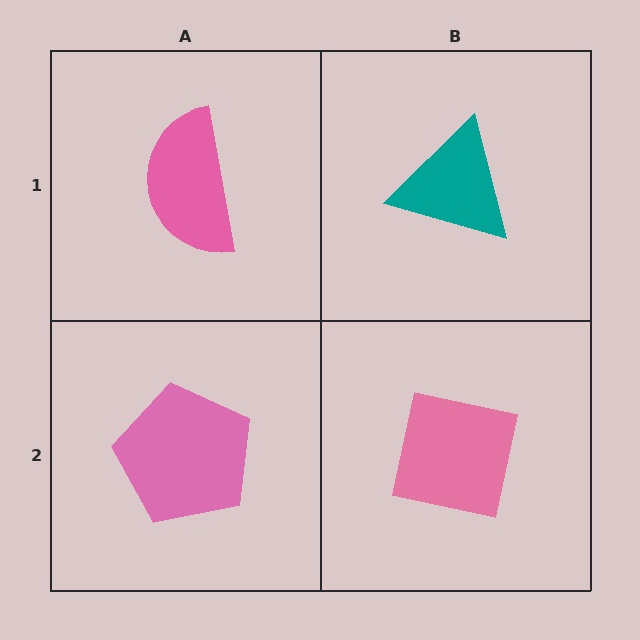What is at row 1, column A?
A pink semicircle.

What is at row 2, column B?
A pink square.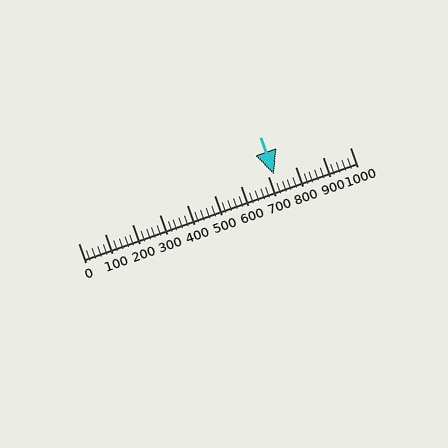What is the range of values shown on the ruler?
The ruler shows values from 0 to 1000.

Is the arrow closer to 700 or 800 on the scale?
The arrow is closer to 700.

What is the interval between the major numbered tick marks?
The major tick marks are spaced 100 units apart.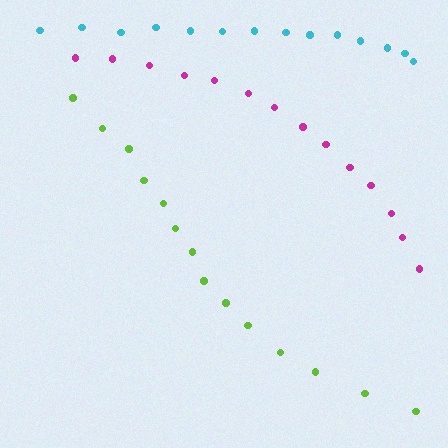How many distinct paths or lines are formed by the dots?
There are 3 distinct paths.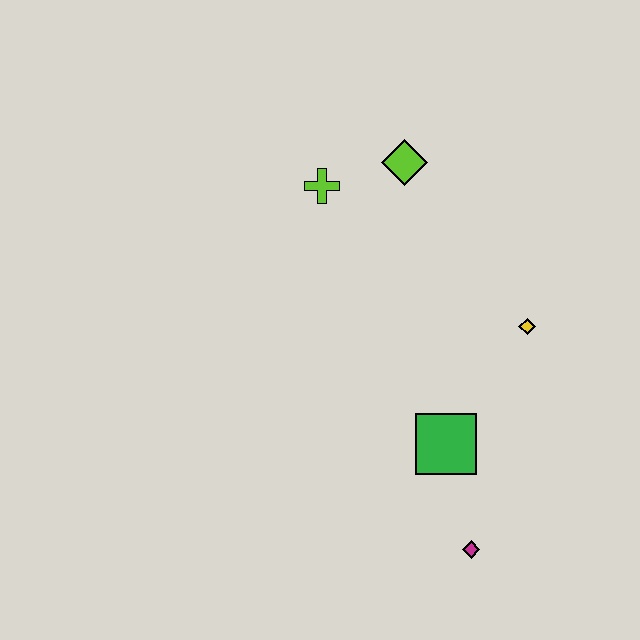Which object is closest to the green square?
The magenta diamond is closest to the green square.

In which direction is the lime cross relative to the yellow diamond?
The lime cross is to the left of the yellow diamond.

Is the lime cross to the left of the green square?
Yes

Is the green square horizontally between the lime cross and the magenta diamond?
Yes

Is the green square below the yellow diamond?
Yes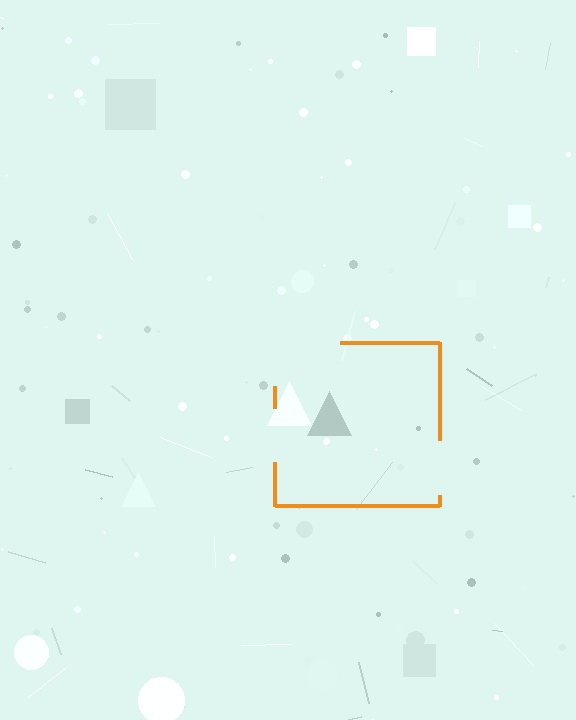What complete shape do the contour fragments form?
The contour fragments form a square.